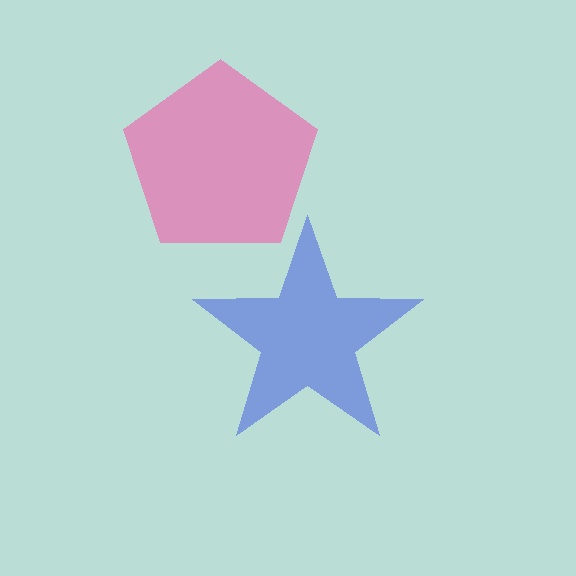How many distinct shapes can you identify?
There are 2 distinct shapes: a blue star, a pink pentagon.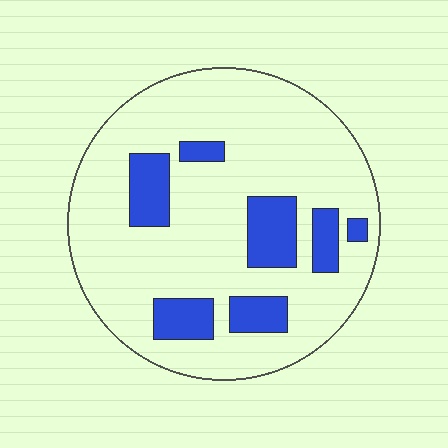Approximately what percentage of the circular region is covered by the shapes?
Approximately 20%.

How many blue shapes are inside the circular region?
7.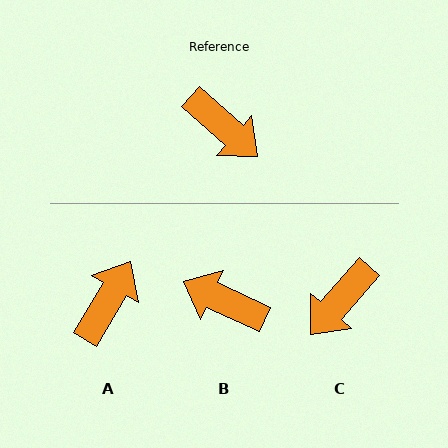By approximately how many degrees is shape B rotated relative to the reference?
Approximately 164 degrees clockwise.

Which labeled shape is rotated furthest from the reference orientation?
B, about 164 degrees away.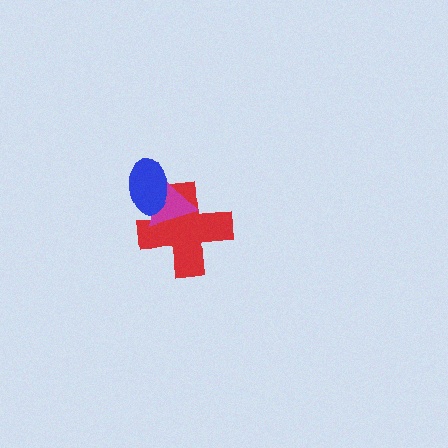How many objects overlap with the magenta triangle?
2 objects overlap with the magenta triangle.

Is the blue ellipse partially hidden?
No, no other shape covers it.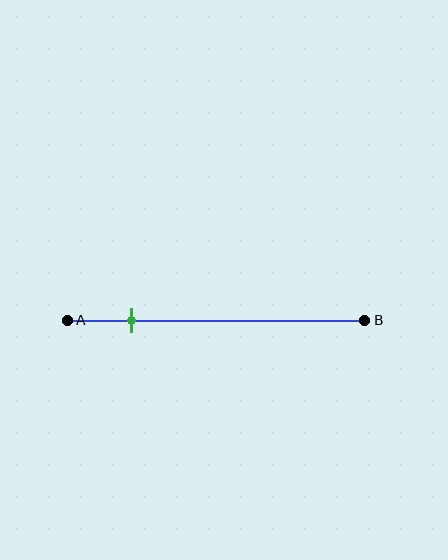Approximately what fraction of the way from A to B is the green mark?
The green mark is approximately 20% of the way from A to B.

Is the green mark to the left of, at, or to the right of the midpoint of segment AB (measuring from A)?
The green mark is to the left of the midpoint of segment AB.